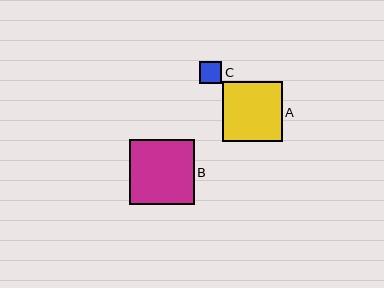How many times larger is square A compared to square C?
Square A is approximately 2.7 times the size of square C.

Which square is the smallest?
Square C is the smallest with a size of approximately 22 pixels.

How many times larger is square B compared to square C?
Square B is approximately 3.0 times the size of square C.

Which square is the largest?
Square B is the largest with a size of approximately 65 pixels.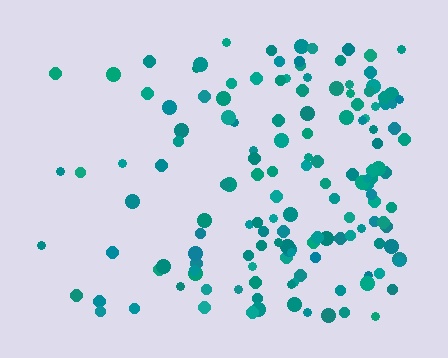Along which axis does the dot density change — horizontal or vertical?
Horizontal.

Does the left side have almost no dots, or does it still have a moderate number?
Still a moderate number, just noticeably fewer than the right.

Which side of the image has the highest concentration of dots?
The right.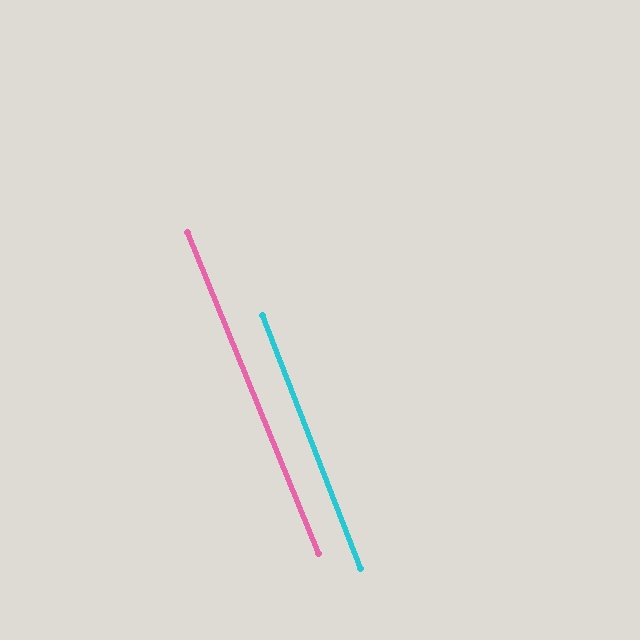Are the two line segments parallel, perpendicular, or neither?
Parallel — their directions differ by only 1.1°.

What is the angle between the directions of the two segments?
Approximately 1 degree.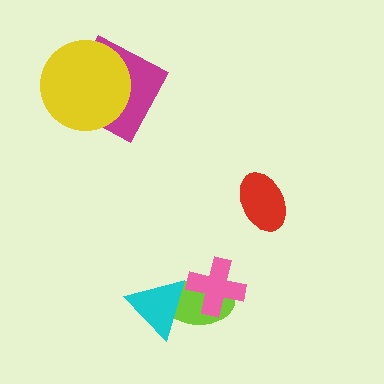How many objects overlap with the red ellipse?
0 objects overlap with the red ellipse.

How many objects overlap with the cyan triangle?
1 object overlaps with the cyan triangle.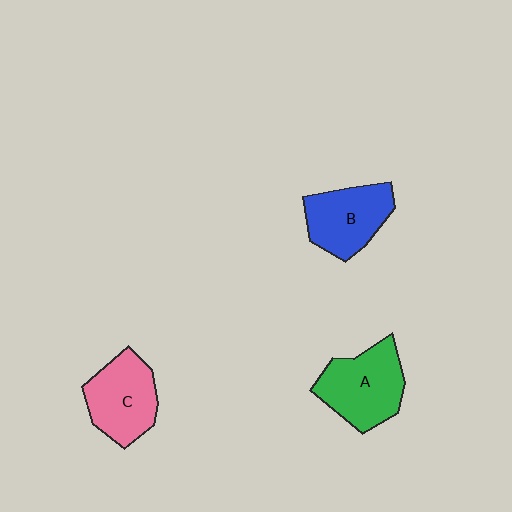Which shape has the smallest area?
Shape B (blue).